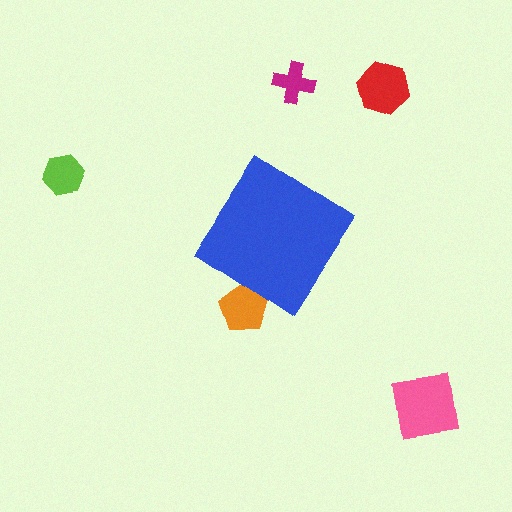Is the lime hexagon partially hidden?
No, the lime hexagon is fully visible.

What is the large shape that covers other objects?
A blue diamond.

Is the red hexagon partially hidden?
No, the red hexagon is fully visible.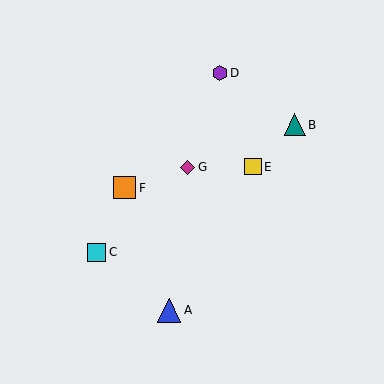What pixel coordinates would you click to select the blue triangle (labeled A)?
Click at (169, 310) to select the blue triangle A.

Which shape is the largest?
The blue triangle (labeled A) is the largest.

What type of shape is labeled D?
Shape D is a purple hexagon.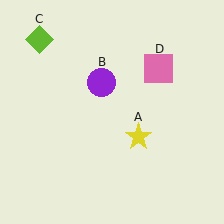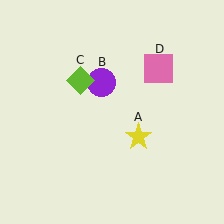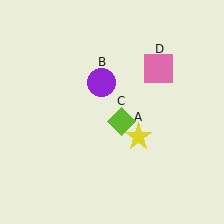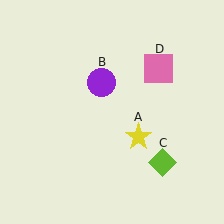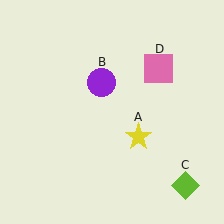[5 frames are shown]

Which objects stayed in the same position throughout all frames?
Yellow star (object A) and purple circle (object B) and pink square (object D) remained stationary.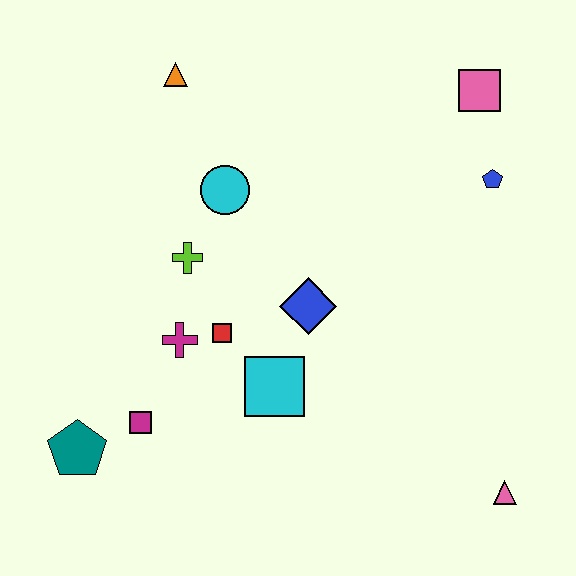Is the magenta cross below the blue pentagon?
Yes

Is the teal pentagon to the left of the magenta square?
Yes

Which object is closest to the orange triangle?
The cyan circle is closest to the orange triangle.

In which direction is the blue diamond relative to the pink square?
The blue diamond is below the pink square.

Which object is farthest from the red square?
The pink square is farthest from the red square.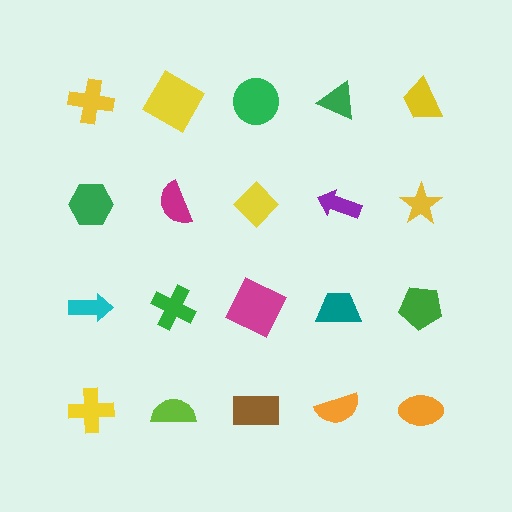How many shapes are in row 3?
5 shapes.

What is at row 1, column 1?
A yellow cross.